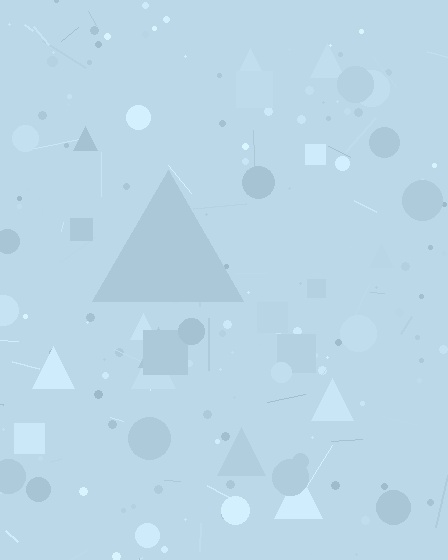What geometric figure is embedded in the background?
A triangle is embedded in the background.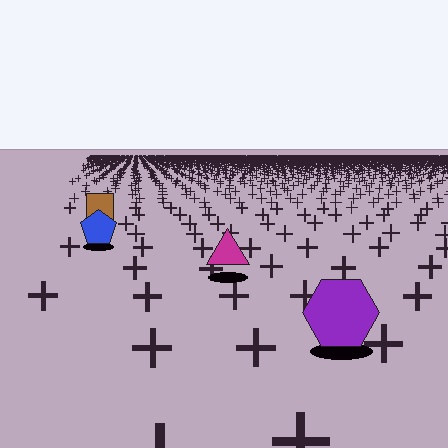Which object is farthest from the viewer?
The brown square is farthest from the viewer. It appears smaller and the ground texture around it is denser.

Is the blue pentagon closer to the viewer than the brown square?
Yes. The blue pentagon is closer — you can tell from the texture gradient: the ground texture is coarser near it.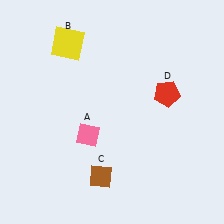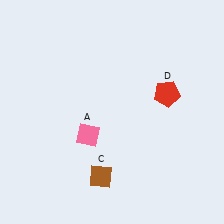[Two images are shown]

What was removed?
The yellow square (B) was removed in Image 2.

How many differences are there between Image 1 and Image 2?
There is 1 difference between the two images.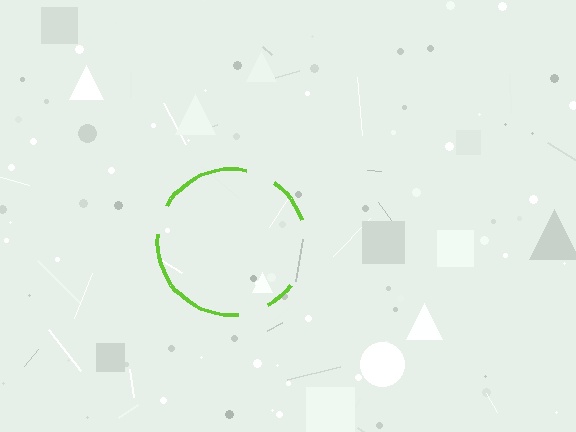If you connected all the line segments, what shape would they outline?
They would outline a circle.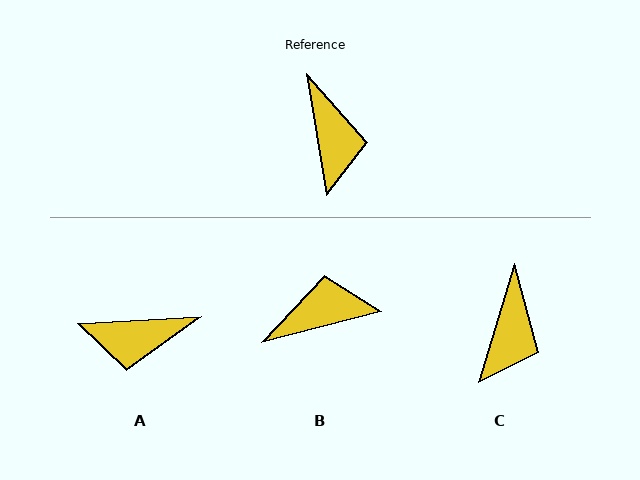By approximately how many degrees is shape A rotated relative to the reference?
Approximately 96 degrees clockwise.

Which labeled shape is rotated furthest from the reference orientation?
A, about 96 degrees away.